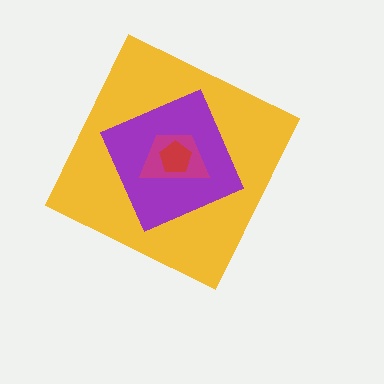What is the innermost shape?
The red pentagon.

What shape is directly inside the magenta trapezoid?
The red pentagon.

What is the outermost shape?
The yellow diamond.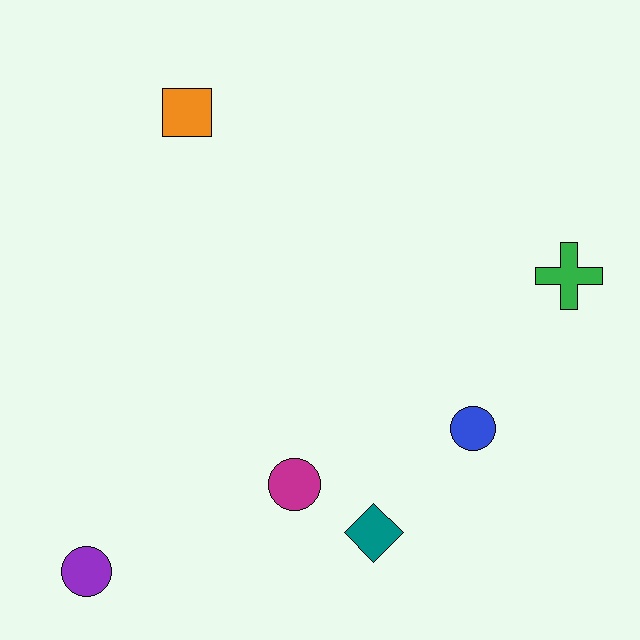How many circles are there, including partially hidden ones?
There are 3 circles.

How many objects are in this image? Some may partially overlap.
There are 6 objects.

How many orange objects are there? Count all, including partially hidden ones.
There is 1 orange object.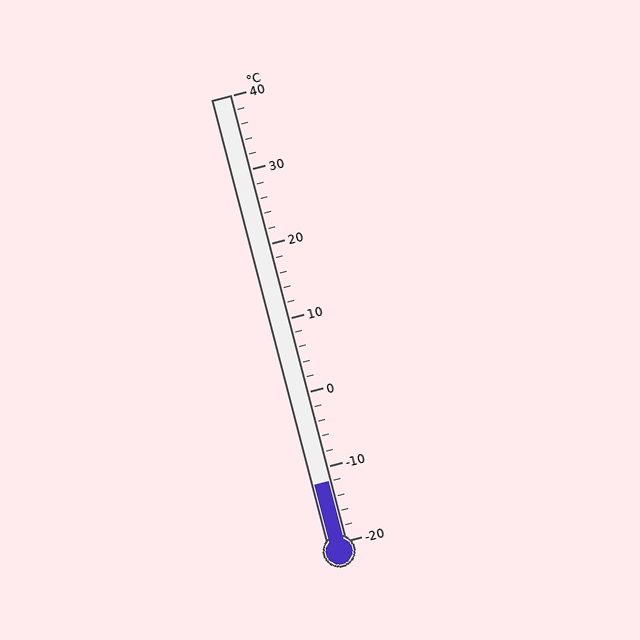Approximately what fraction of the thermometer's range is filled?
The thermometer is filled to approximately 15% of its range.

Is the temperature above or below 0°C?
The temperature is below 0°C.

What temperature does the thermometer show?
The thermometer shows approximately -12°C.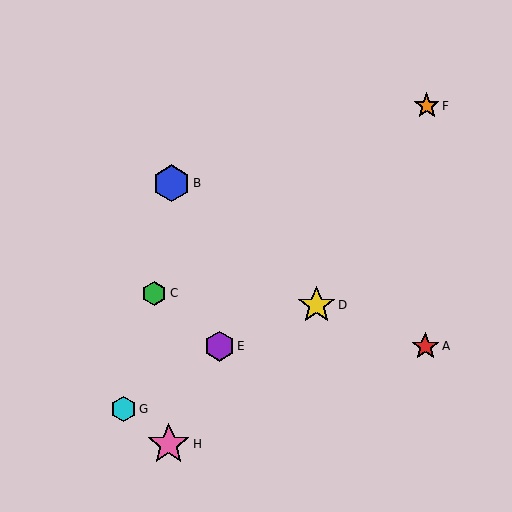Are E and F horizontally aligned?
No, E is at y≈346 and F is at y≈106.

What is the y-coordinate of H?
Object H is at y≈444.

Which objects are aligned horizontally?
Objects A, E are aligned horizontally.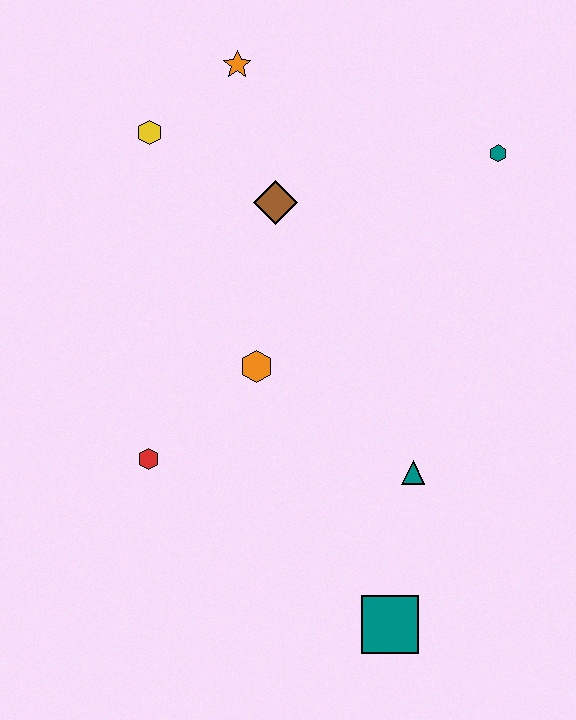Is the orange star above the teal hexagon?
Yes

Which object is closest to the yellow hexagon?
The orange star is closest to the yellow hexagon.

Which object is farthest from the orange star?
The teal square is farthest from the orange star.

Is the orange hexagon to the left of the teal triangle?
Yes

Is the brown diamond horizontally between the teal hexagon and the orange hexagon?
Yes